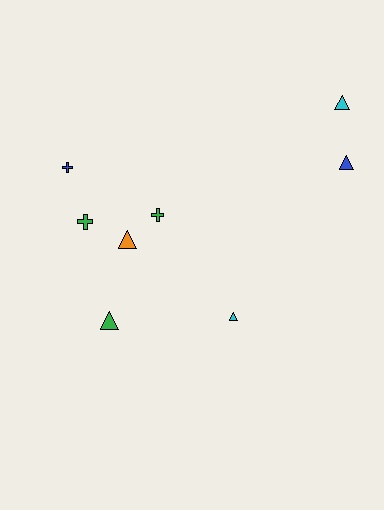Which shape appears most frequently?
Triangle, with 5 objects.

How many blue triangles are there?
There is 1 blue triangle.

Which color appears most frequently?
Green, with 3 objects.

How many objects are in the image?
There are 8 objects.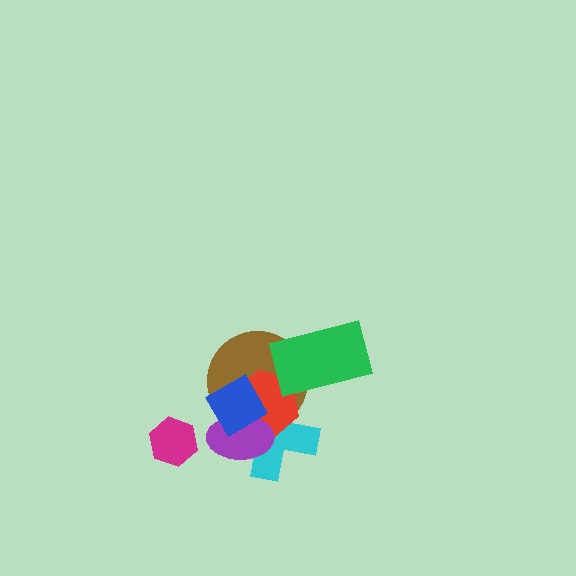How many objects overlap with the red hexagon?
5 objects overlap with the red hexagon.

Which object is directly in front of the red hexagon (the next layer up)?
The green rectangle is directly in front of the red hexagon.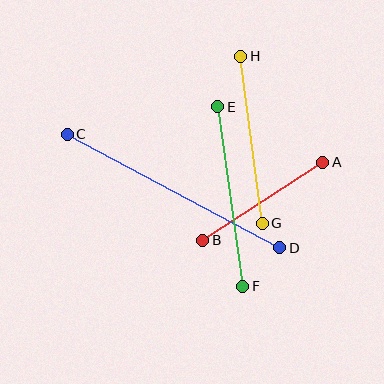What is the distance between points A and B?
The distance is approximately 143 pixels.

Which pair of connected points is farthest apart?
Points C and D are farthest apart.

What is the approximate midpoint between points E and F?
The midpoint is at approximately (230, 197) pixels.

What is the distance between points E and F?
The distance is approximately 181 pixels.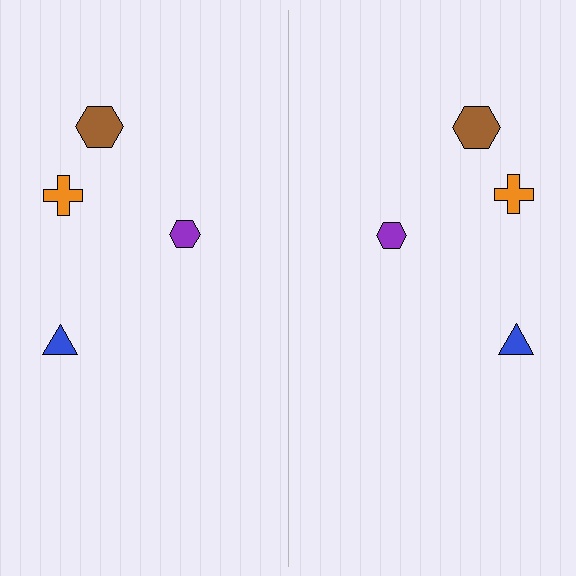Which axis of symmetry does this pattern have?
The pattern has a vertical axis of symmetry running through the center of the image.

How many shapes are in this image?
There are 8 shapes in this image.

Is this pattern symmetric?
Yes, this pattern has bilateral (reflection) symmetry.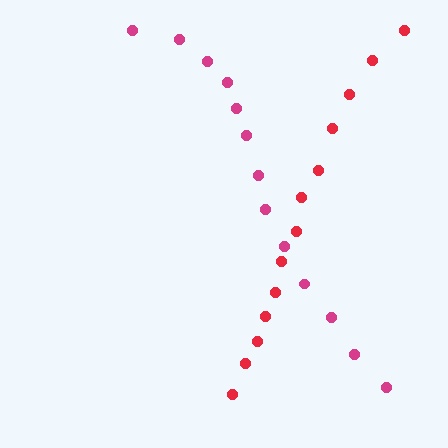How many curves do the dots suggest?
There are 2 distinct paths.